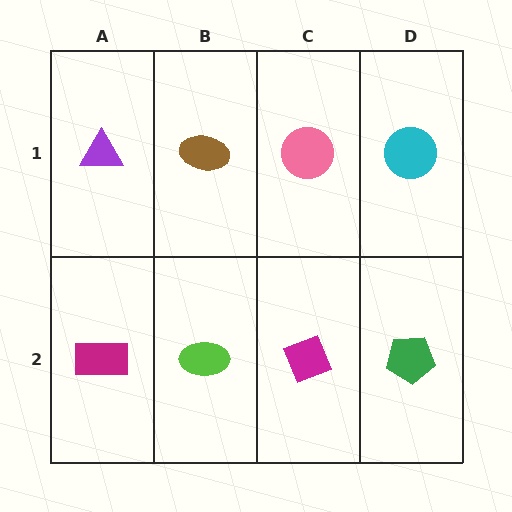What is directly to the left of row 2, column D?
A magenta diamond.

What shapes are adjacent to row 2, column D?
A cyan circle (row 1, column D), a magenta diamond (row 2, column C).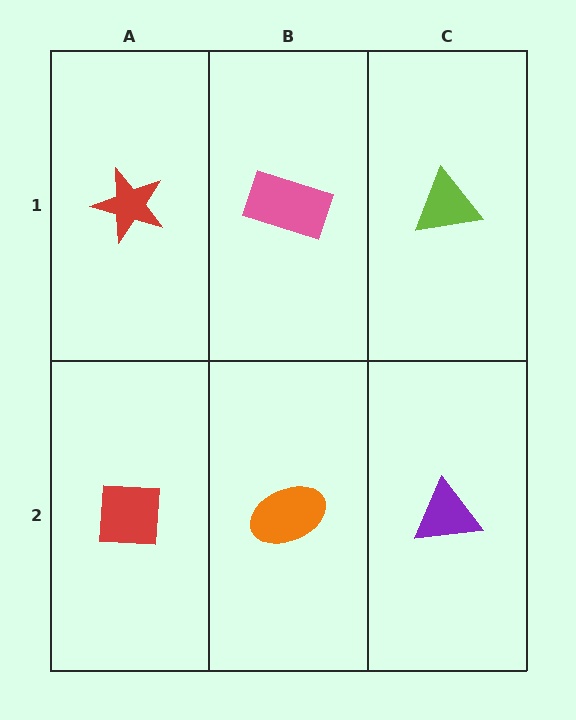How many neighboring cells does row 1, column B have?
3.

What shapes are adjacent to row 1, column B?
An orange ellipse (row 2, column B), a red star (row 1, column A), a lime triangle (row 1, column C).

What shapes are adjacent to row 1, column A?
A red square (row 2, column A), a pink rectangle (row 1, column B).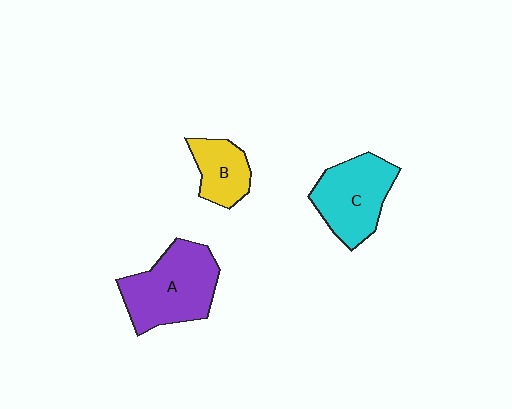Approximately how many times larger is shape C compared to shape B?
Approximately 1.7 times.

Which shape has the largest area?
Shape A (purple).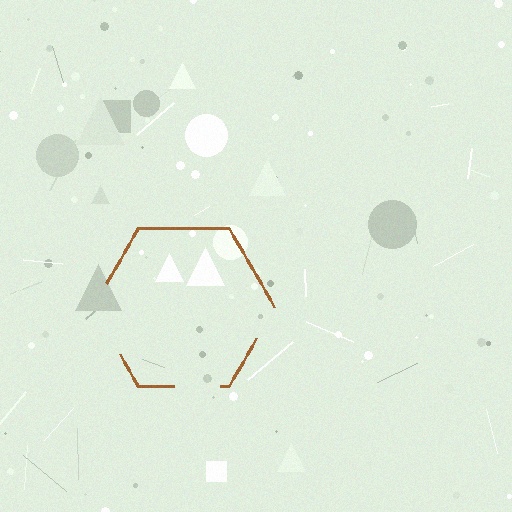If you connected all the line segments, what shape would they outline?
They would outline a hexagon.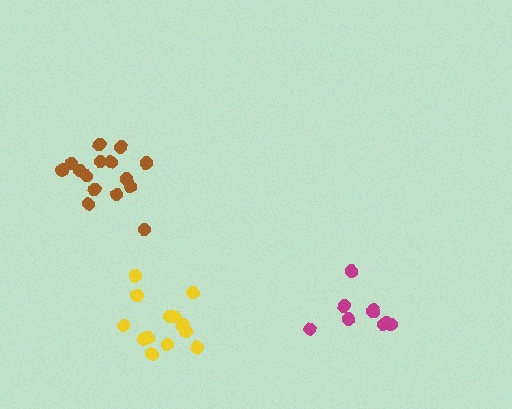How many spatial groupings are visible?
There are 3 spatial groupings.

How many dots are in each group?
Group 1: 15 dots, Group 2: 13 dots, Group 3: 9 dots (37 total).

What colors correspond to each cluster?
The clusters are colored: brown, yellow, magenta.